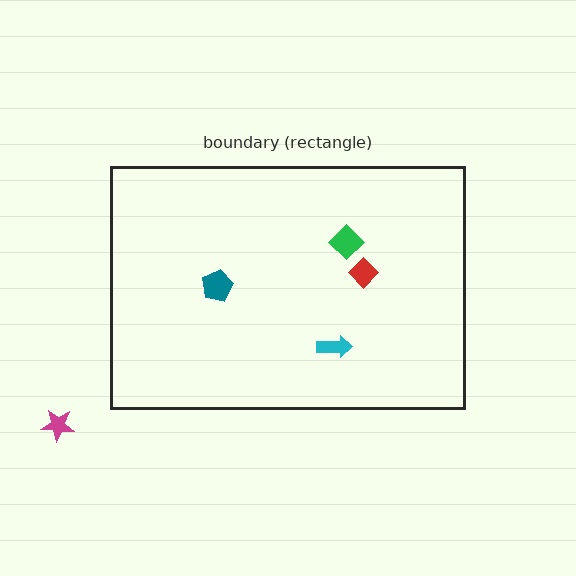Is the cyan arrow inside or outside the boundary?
Inside.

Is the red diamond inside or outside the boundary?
Inside.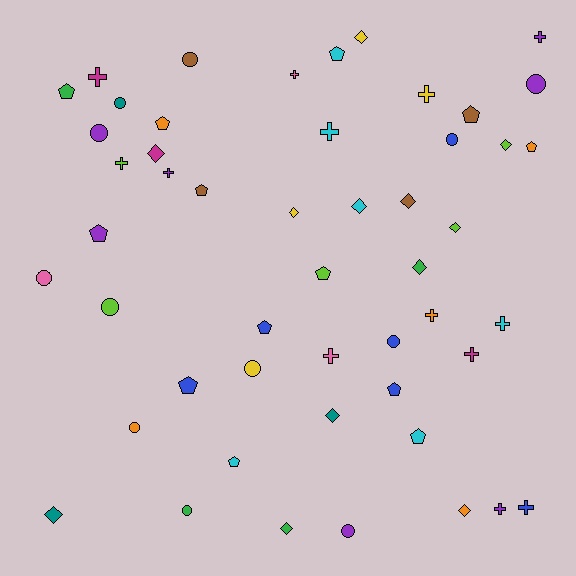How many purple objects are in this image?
There are 7 purple objects.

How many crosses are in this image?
There are 13 crosses.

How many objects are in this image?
There are 50 objects.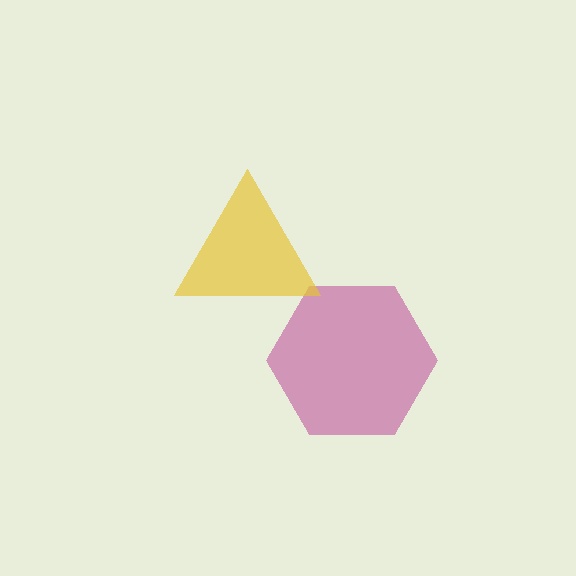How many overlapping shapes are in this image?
There are 2 overlapping shapes in the image.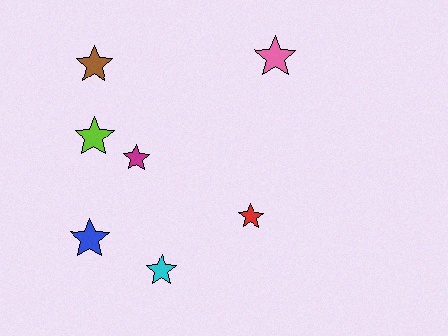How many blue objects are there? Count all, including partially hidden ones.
There is 1 blue object.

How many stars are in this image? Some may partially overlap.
There are 7 stars.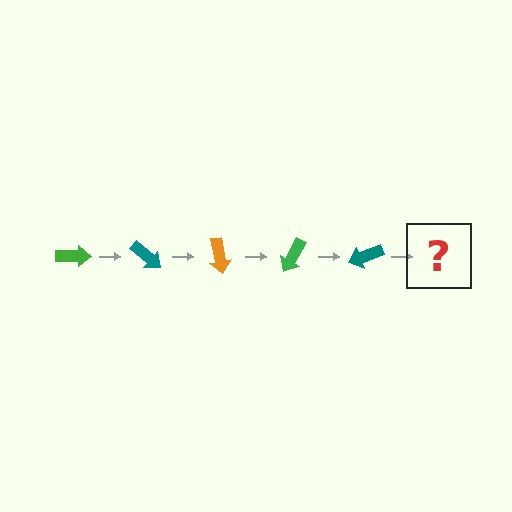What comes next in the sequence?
The next element should be an orange arrow, rotated 200 degrees from the start.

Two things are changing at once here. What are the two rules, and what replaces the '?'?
The two rules are that it rotates 40 degrees each step and the color cycles through green, teal, and orange. The '?' should be an orange arrow, rotated 200 degrees from the start.